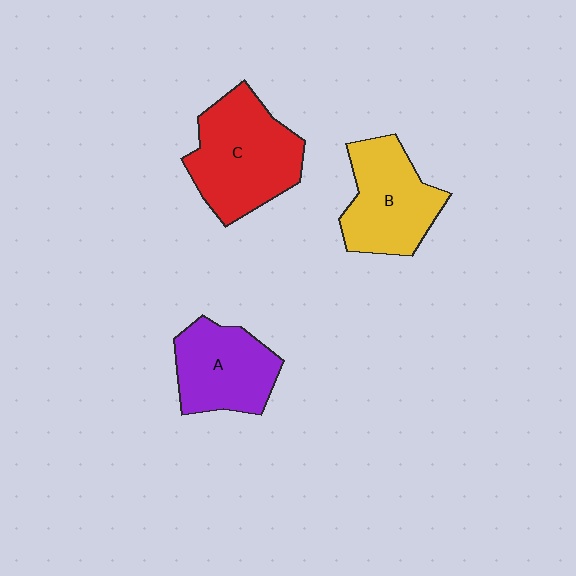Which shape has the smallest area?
Shape A (purple).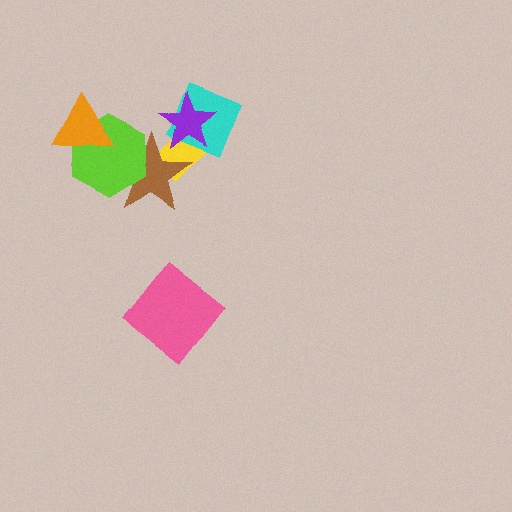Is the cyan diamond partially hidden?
Yes, it is partially covered by another shape.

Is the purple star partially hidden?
No, no other shape covers it.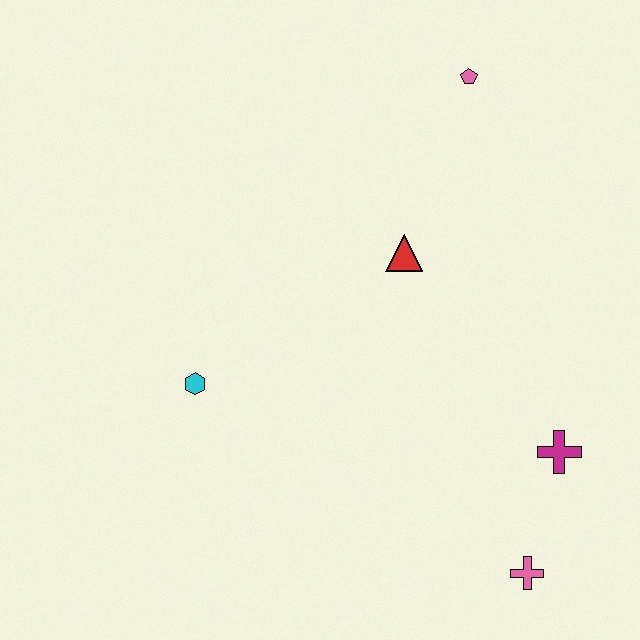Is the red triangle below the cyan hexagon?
No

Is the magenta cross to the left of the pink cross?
No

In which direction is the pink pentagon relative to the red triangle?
The pink pentagon is above the red triangle.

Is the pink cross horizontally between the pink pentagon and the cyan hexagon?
No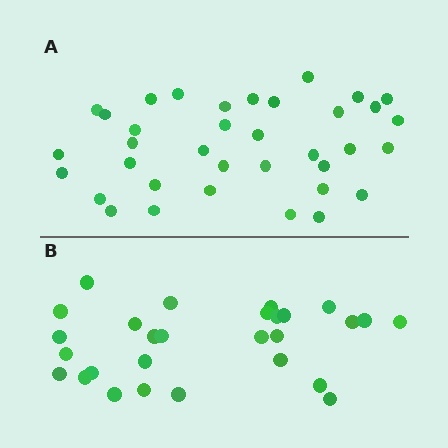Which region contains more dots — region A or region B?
Region A (the top region) has more dots.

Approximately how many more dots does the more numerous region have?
Region A has roughly 8 or so more dots than region B.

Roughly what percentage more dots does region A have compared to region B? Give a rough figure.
About 30% more.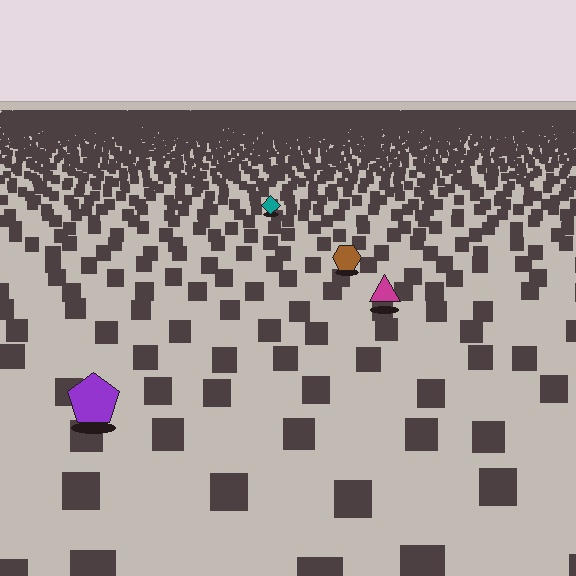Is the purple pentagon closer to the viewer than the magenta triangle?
Yes. The purple pentagon is closer — you can tell from the texture gradient: the ground texture is coarser near it.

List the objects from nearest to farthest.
From nearest to farthest: the purple pentagon, the magenta triangle, the brown hexagon, the teal diamond.